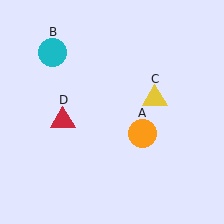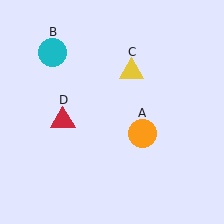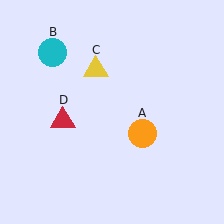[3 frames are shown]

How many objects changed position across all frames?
1 object changed position: yellow triangle (object C).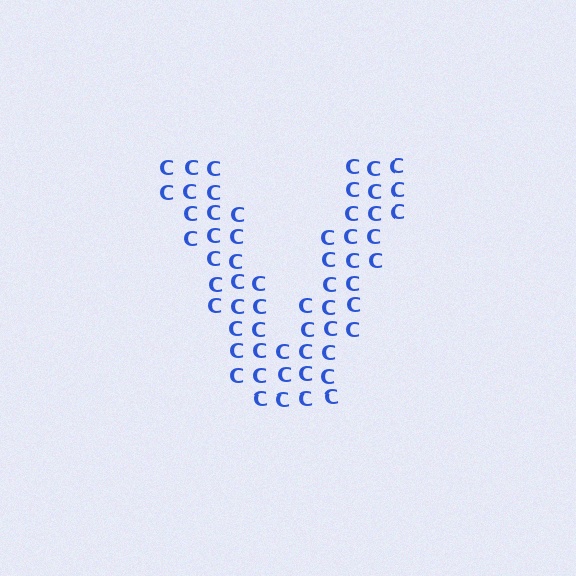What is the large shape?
The large shape is the letter V.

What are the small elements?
The small elements are letter C's.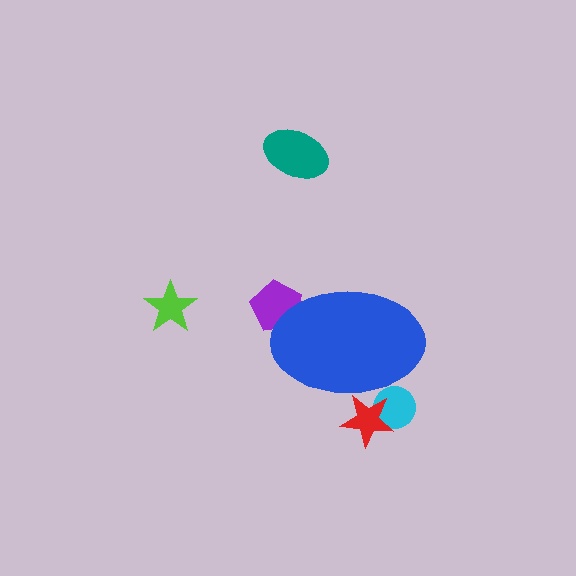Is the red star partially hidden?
Yes, the red star is partially hidden behind the blue ellipse.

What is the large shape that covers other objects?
A blue ellipse.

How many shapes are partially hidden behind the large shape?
3 shapes are partially hidden.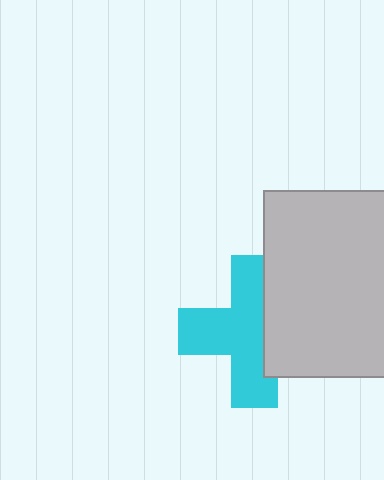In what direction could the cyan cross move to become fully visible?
The cyan cross could move left. That would shift it out from behind the light gray rectangle entirely.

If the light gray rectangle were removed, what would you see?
You would see the complete cyan cross.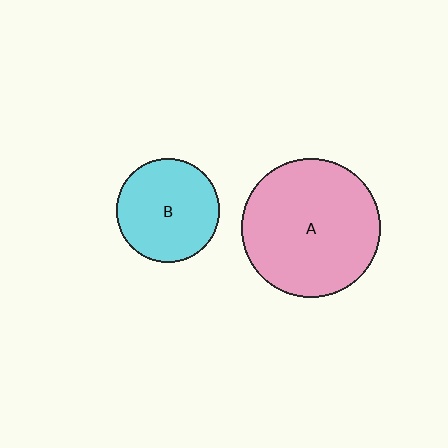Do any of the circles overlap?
No, none of the circles overlap.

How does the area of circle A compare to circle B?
Approximately 1.8 times.